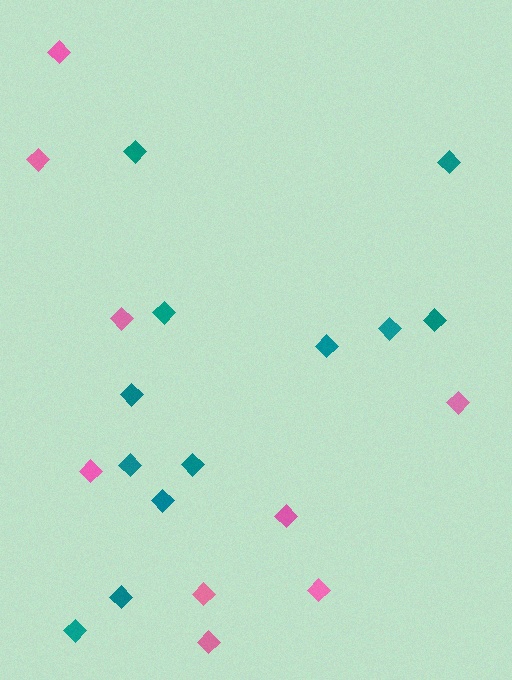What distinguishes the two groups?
There are 2 groups: one group of teal diamonds (12) and one group of pink diamonds (9).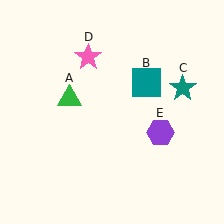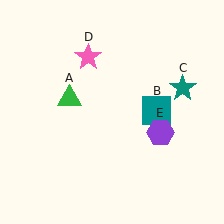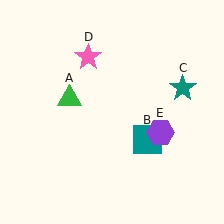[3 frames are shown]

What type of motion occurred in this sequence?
The teal square (object B) rotated clockwise around the center of the scene.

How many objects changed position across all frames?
1 object changed position: teal square (object B).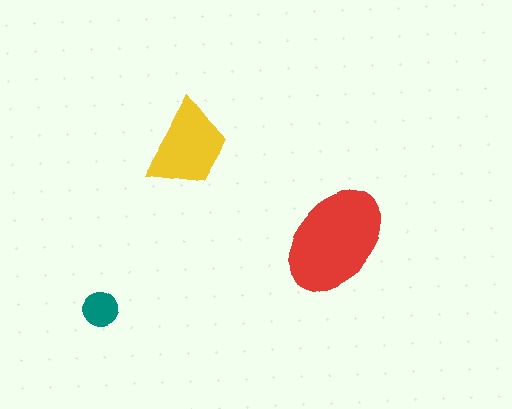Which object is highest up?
The yellow trapezoid is topmost.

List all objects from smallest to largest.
The teal circle, the yellow trapezoid, the red ellipse.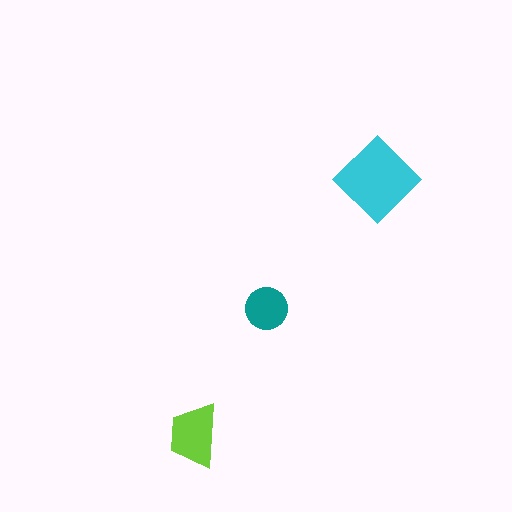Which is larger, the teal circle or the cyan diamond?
The cyan diamond.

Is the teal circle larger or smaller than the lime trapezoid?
Smaller.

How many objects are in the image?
There are 3 objects in the image.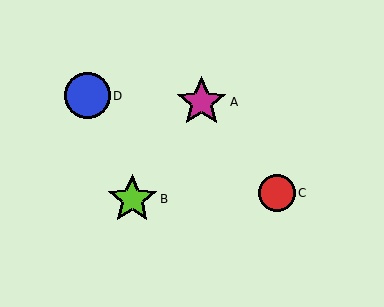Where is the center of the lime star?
The center of the lime star is at (132, 199).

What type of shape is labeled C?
Shape C is a red circle.